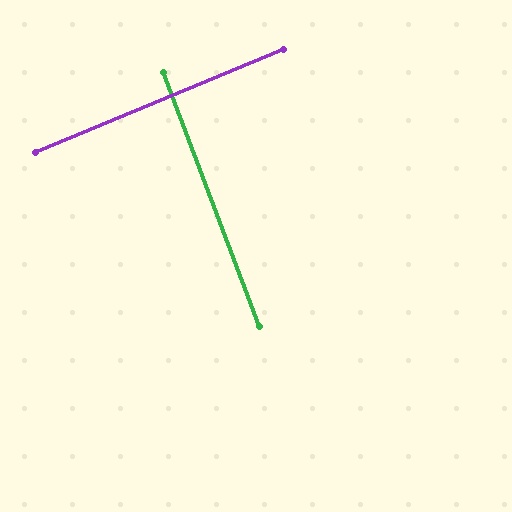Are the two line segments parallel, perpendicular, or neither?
Perpendicular — they meet at approximately 88°.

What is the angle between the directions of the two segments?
Approximately 88 degrees.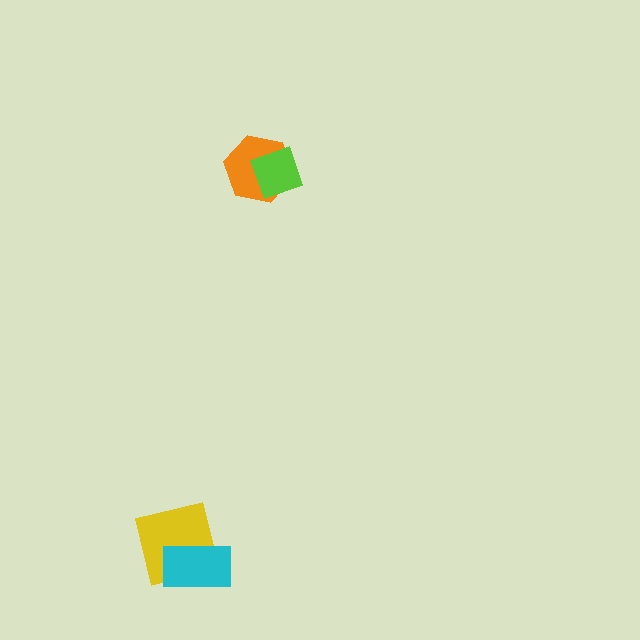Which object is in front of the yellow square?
The cyan rectangle is in front of the yellow square.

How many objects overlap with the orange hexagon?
1 object overlaps with the orange hexagon.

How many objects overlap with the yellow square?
1 object overlaps with the yellow square.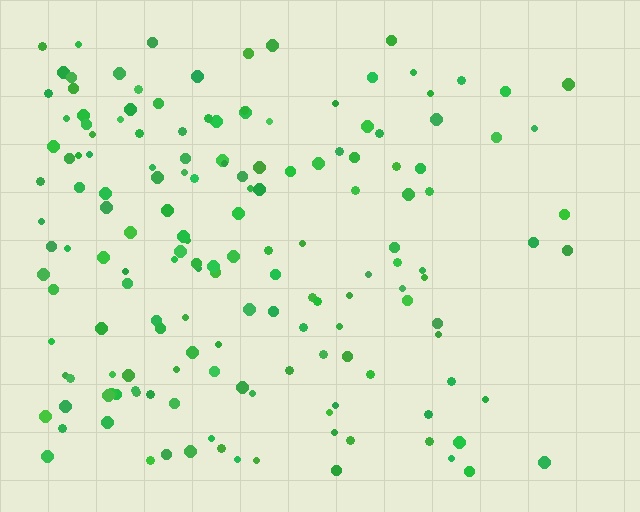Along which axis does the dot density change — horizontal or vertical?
Horizontal.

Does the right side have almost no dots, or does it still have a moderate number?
Still a moderate number, just noticeably fewer than the left.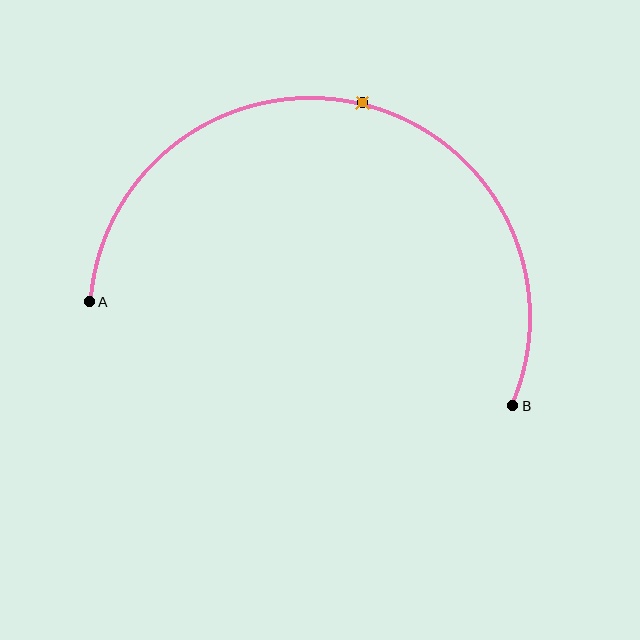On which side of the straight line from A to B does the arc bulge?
The arc bulges above the straight line connecting A and B.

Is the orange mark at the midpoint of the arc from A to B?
Yes. The orange mark lies on the arc at equal arc-length from both A and B — it is the arc midpoint.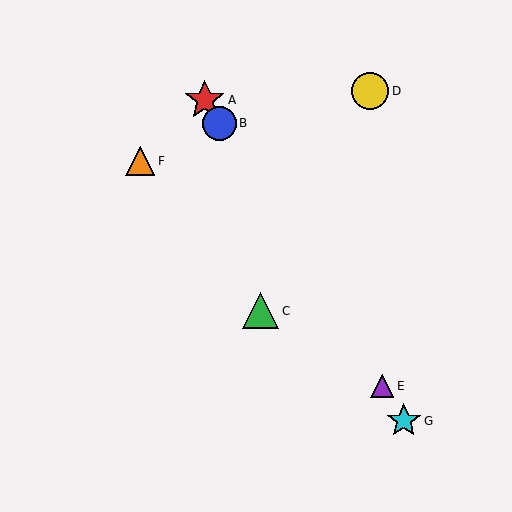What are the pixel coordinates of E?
Object E is at (382, 386).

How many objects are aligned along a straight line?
4 objects (A, B, E, G) are aligned along a straight line.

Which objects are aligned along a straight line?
Objects A, B, E, G are aligned along a straight line.